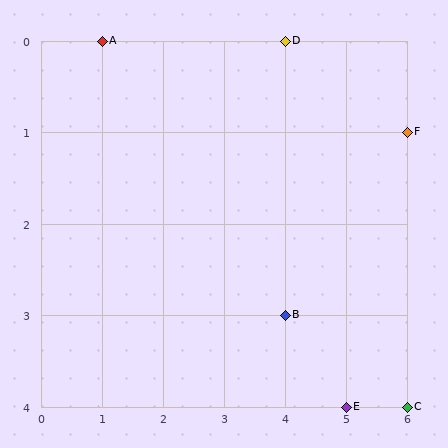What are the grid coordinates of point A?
Point A is at grid coordinates (1, 0).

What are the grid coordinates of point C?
Point C is at grid coordinates (6, 4).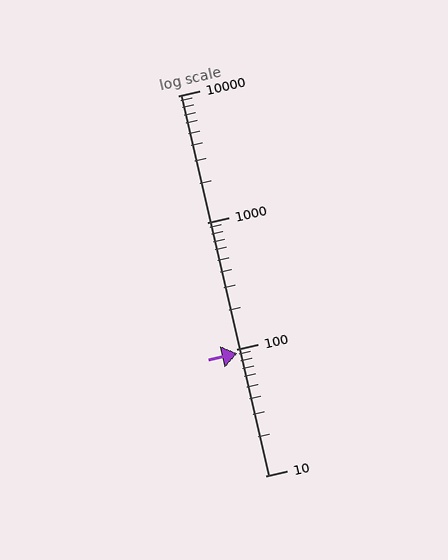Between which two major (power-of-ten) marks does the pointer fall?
The pointer is between 10 and 100.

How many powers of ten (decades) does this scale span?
The scale spans 3 decades, from 10 to 10000.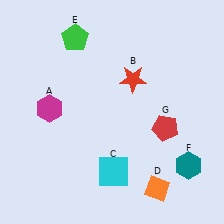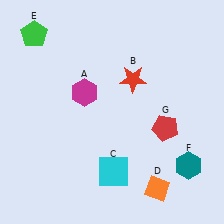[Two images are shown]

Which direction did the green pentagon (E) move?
The green pentagon (E) moved left.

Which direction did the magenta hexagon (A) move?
The magenta hexagon (A) moved right.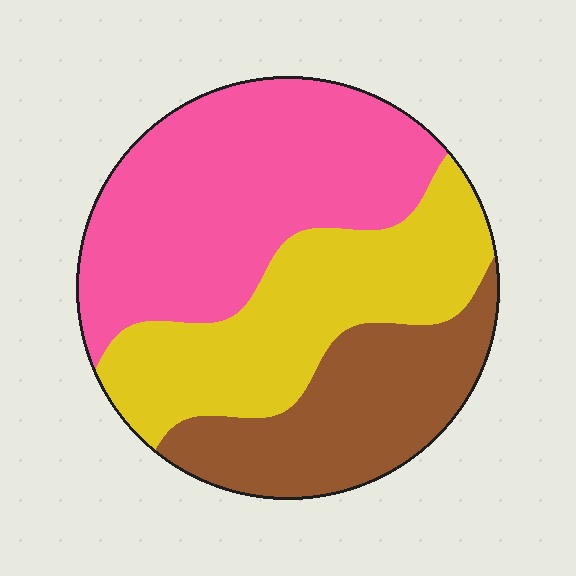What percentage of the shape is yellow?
Yellow takes up between a sixth and a third of the shape.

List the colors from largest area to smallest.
From largest to smallest: pink, yellow, brown.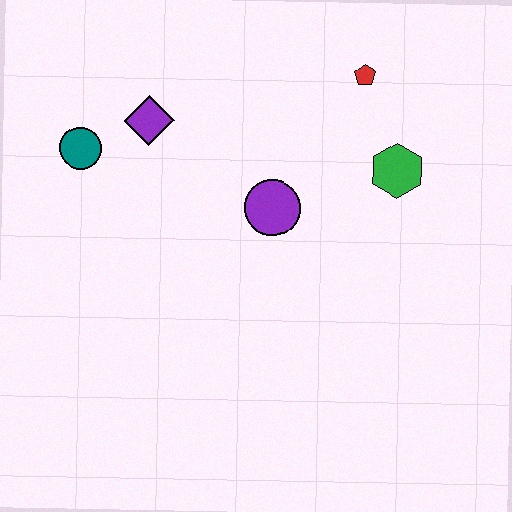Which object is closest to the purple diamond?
The teal circle is closest to the purple diamond.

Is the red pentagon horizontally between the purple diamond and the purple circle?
No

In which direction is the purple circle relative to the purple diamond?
The purple circle is to the right of the purple diamond.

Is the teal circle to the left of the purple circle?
Yes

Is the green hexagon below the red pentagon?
Yes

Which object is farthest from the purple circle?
The teal circle is farthest from the purple circle.